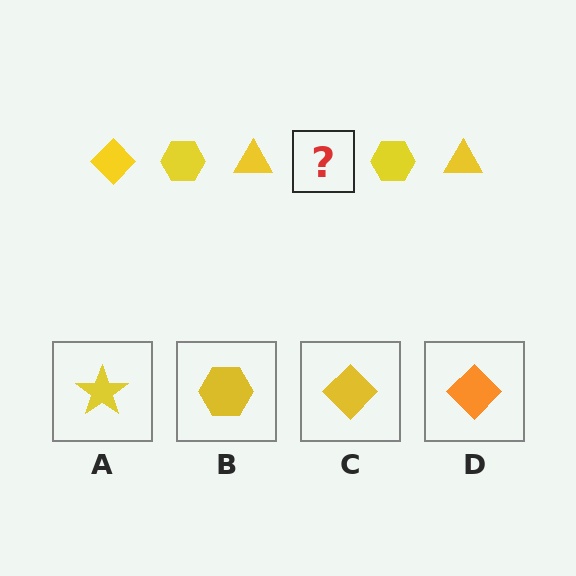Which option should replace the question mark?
Option C.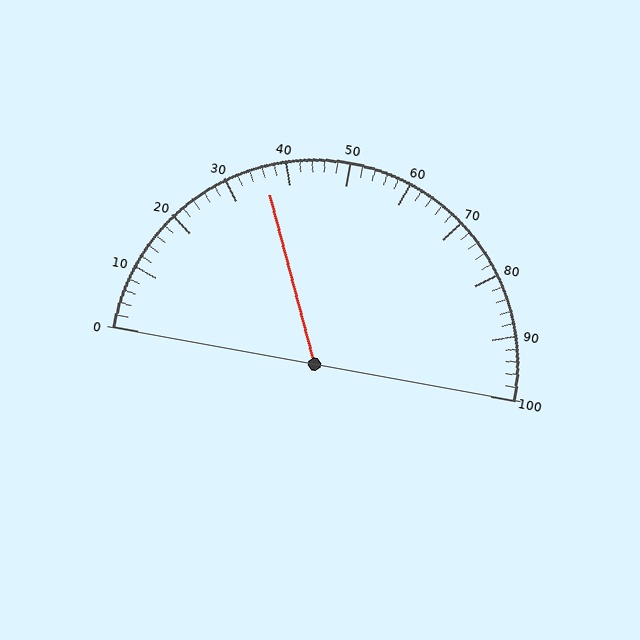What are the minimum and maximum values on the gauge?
The gauge ranges from 0 to 100.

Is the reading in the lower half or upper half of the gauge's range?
The reading is in the lower half of the range (0 to 100).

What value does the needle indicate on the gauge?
The needle indicates approximately 36.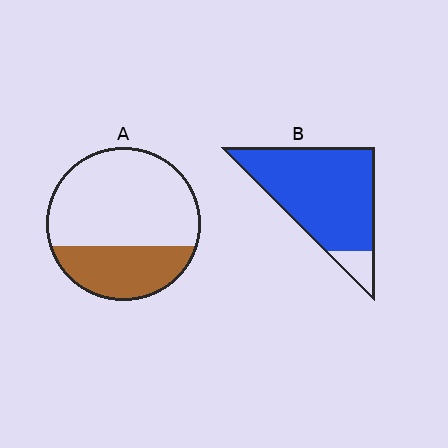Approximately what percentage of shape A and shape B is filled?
A is approximately 30% and B is approximately 90%.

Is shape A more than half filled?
No.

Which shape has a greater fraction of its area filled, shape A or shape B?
Shape B.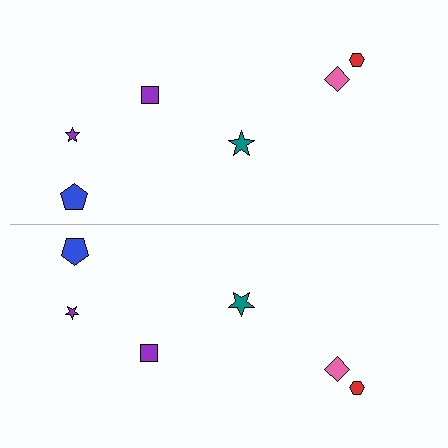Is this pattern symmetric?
Yes, this pattern has bilateral (reflection) symmetry.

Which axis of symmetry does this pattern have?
The pattern has a horizontal axis of symmetry running through the center of the image.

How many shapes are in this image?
There are 12 shapes in this image.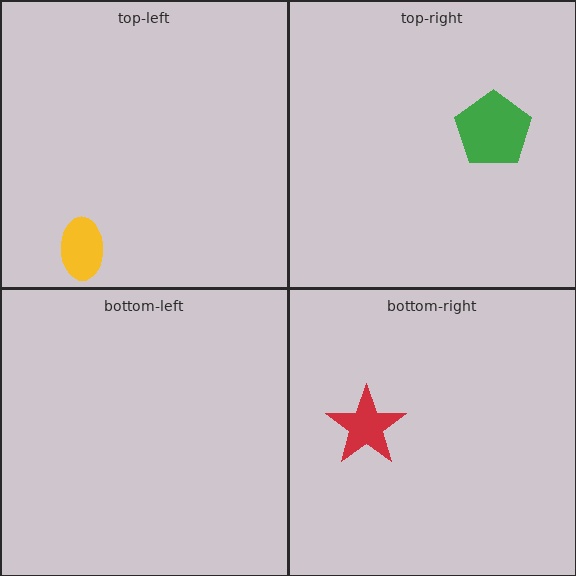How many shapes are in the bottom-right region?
1.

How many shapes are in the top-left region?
1.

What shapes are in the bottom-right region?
The red star.